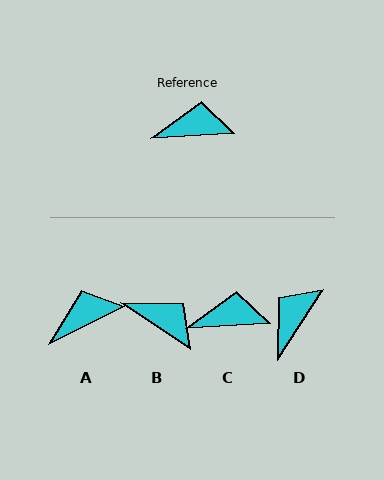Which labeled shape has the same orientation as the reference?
C.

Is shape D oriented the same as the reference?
No, it is off by about 54 degrees.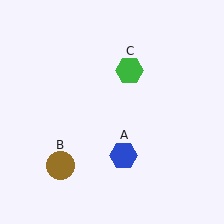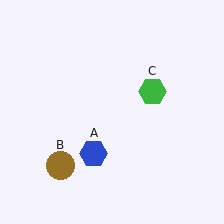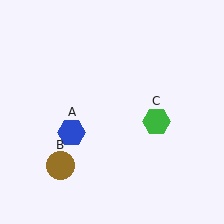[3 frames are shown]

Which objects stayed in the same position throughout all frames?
Brown circle (object B) remained stationary.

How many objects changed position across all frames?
2 objects changed position: blue hexagon (object A), green hexagon (object C).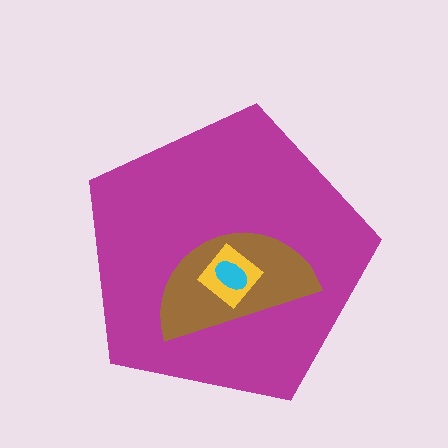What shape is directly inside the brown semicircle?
The yellow diamond.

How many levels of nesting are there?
4.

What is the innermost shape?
The cyan ellipse.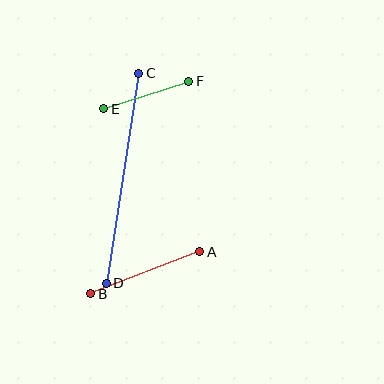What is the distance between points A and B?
The distance is approximately 117 pixels.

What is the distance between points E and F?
The distance is approximately 89 pixels.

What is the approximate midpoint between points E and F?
The midpoint is at approximately (146, 95) pixels.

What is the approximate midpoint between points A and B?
The midpoint is at approximately (145, 273) pixels.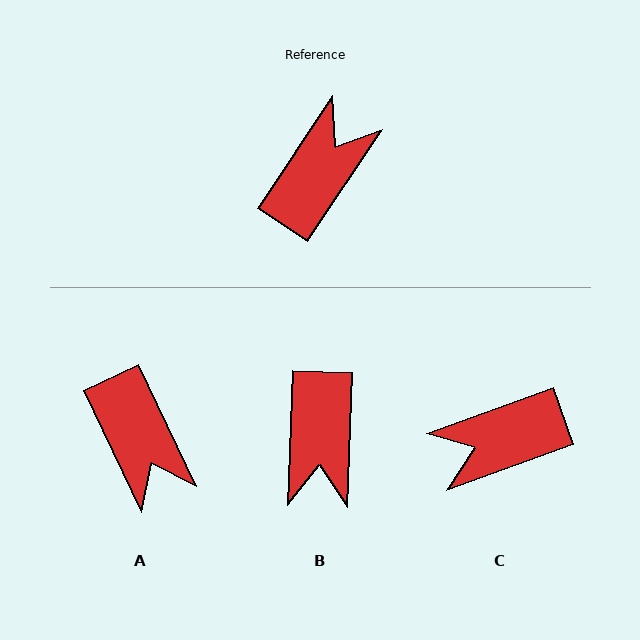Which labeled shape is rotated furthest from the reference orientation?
B, about 148 degrees away.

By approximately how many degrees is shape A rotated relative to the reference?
Approximately 121 degrees clockwise.